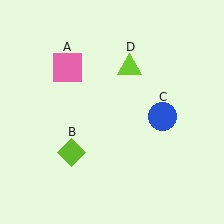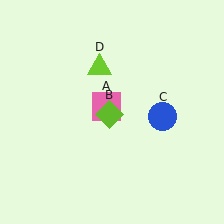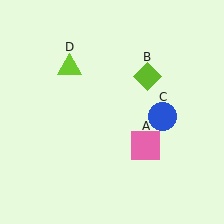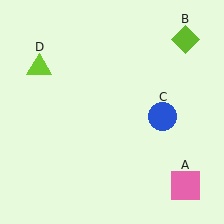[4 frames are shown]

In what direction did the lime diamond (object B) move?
The lime diamond (object B) moved up and to the right.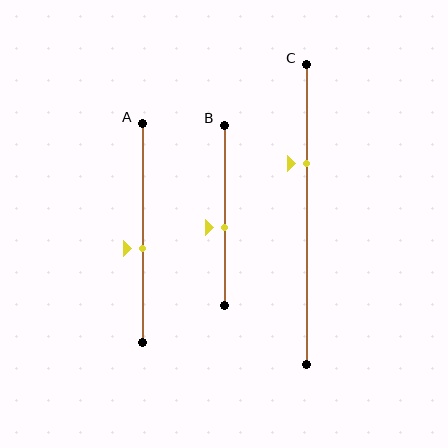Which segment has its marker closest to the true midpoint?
Segment B has its marker closest to the true midpoint.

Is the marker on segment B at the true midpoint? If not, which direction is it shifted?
No, the marker on segment B is shifted downward by about 6% of the segment length.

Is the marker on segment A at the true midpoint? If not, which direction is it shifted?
No, the marker on segment A is shifted downward by about 7% of the segment length.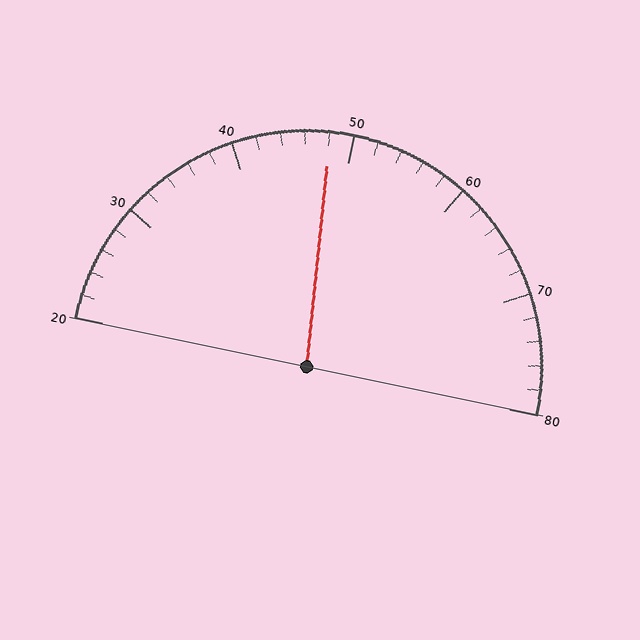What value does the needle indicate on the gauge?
The needle indicates approximately 48.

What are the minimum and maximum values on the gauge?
The gauge ranges from 20 to 80.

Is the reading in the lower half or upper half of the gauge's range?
The reading is in the lower half of the range (20 to 80).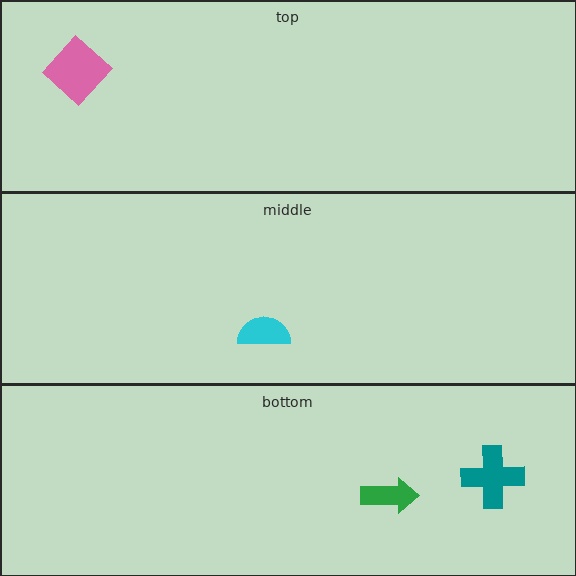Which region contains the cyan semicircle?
The middle region.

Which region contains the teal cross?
The bottom region.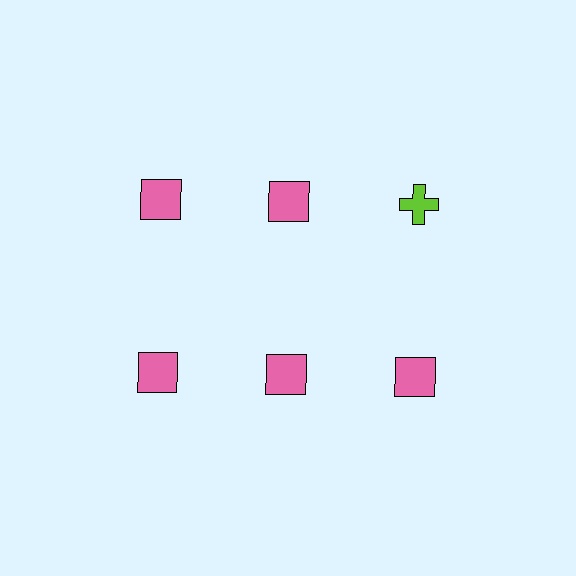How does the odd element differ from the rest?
It differs in both color (lime instead of pink) and shape (cross instead of square).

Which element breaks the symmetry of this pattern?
The lime cross in the top row, center column breaks the symmetry. All other shapes are pink squares.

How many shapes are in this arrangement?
There are 6 shapes arranged in a grid pattern.